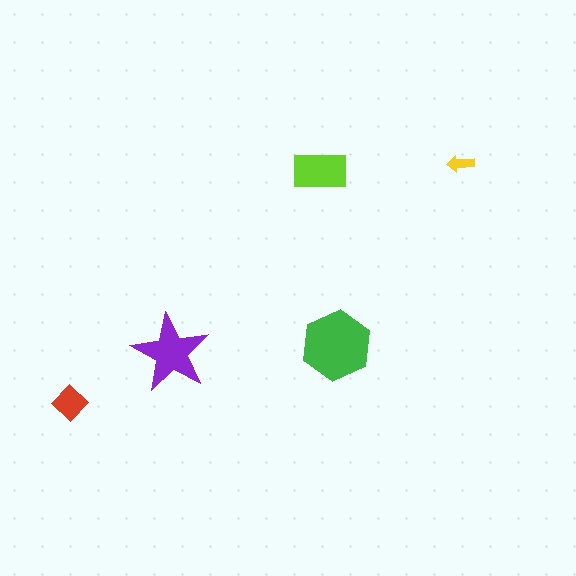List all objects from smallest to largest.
The yellow arrow, the red diamond, the lime rectangle, the purple star, the green hexagon.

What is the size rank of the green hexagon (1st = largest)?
1st.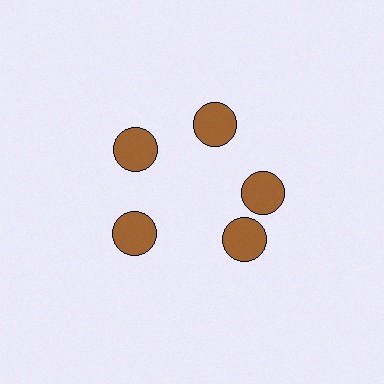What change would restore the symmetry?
The symmetry would be restored by rotating it back into even spacing with its neighbors so that all 5 circles sit at equal angles and equal distance from the center.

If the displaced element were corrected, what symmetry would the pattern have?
It would have 5-fold rotational symmetry — the pattern would map onto itself every 72 degrees.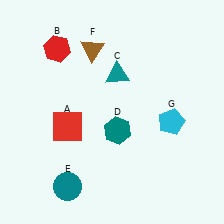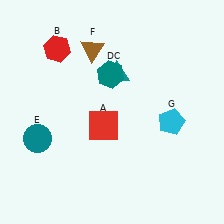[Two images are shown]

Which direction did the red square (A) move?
The red square (A) moved right.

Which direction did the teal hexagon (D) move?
The teal hexagon (D) moved up.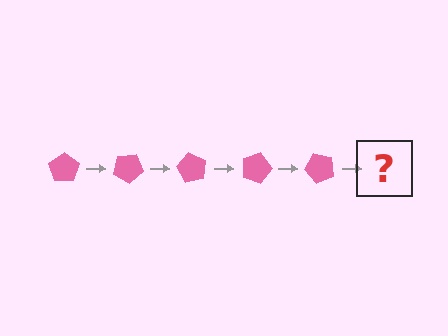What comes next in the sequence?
The next element should be a pink pentagon rotated 150 degrees.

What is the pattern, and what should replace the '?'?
The pattern is that the pentagon rotates 30 degrees each step. The '?' should be a pink pentagon rotated 150 degrees.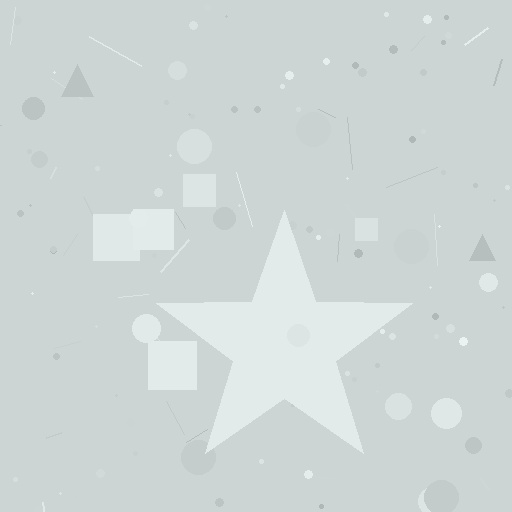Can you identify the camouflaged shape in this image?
The camouflaged shape is a star.